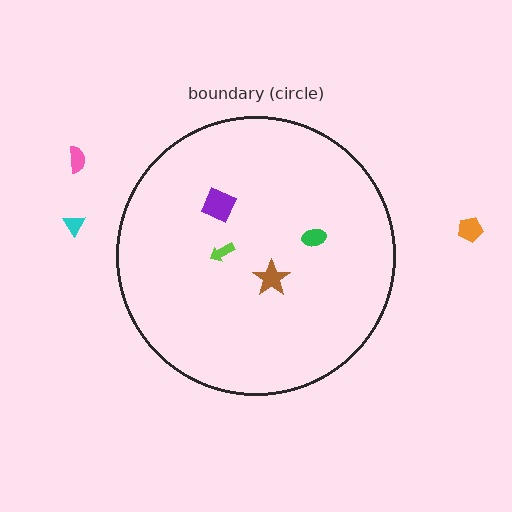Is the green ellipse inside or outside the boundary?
Inside.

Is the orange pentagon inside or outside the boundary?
Outside.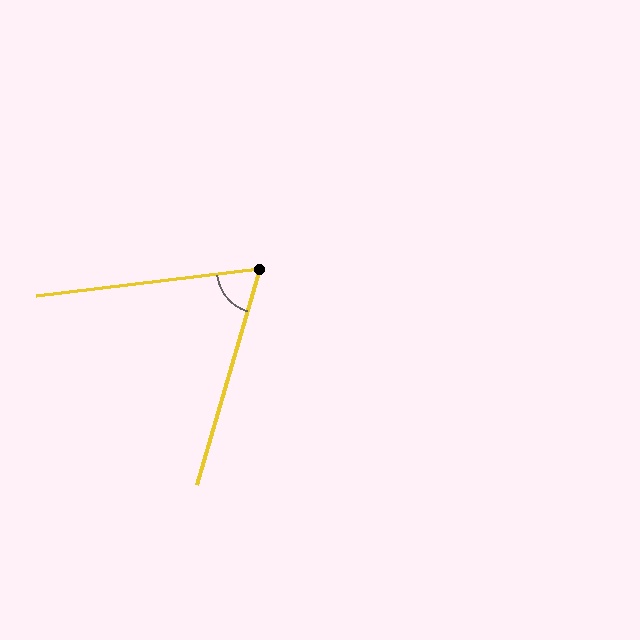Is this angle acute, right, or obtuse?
It is acute.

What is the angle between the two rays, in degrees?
Approximately 67 degrees.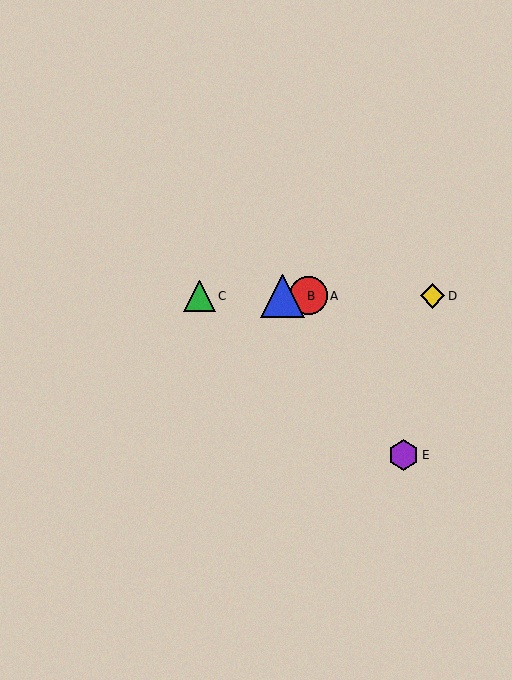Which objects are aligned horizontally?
Objects A, B, C, D are aligned horizontally.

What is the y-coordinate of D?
Object D is at y≈296.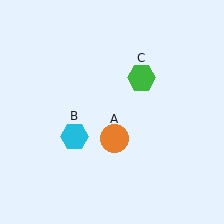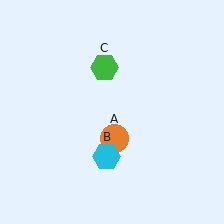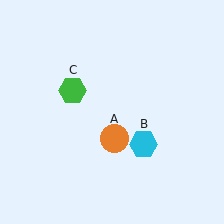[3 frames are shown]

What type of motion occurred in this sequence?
The cyan hexagon (object B), green hexagon (object C) rotated counterclockwise around the center of the scene.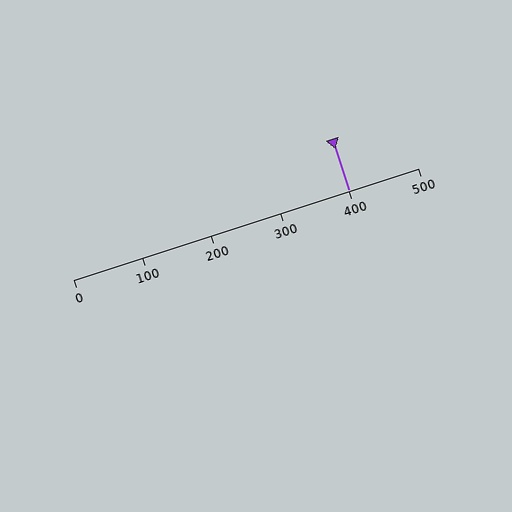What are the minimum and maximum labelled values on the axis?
The axis runs from 0 to 500.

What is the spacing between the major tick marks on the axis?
The major ticks are spaced 100 apart.